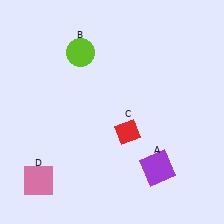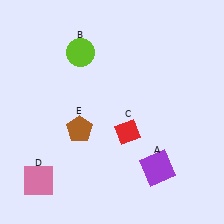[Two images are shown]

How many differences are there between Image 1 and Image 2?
There is 1 difference between the two images.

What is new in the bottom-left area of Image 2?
A brown pentagon (E) was added in the bottom-left area of Image 2.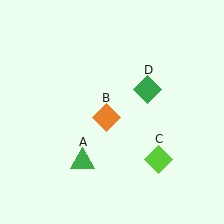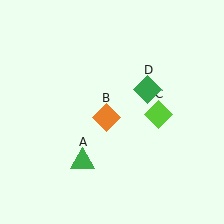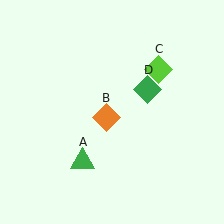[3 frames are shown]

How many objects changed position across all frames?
1 object changed position: lime diamond (object C).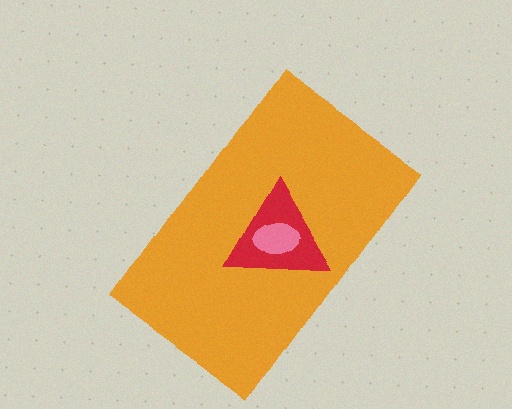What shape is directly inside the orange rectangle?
The red triangle.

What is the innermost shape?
The pink ellipse.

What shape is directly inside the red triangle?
The pink ellipse.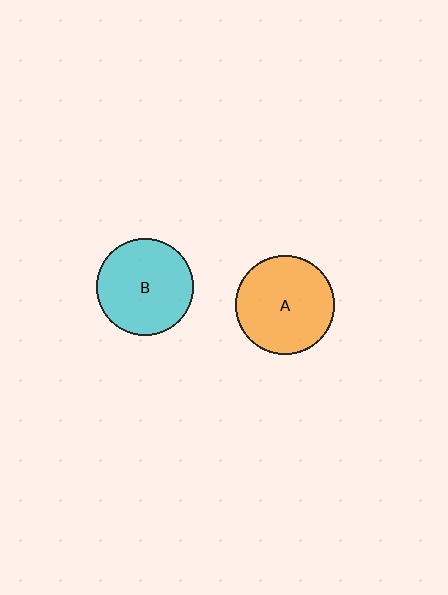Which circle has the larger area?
Circle A (orange).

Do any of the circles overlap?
No, none of the circles overlap.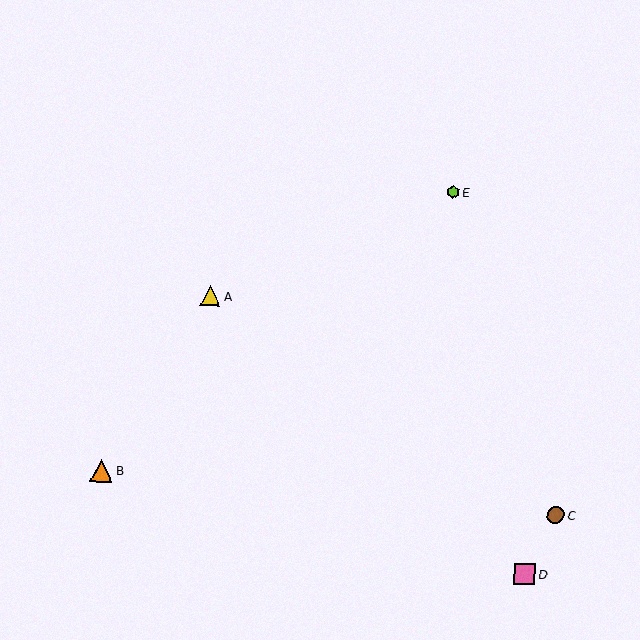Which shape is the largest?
The orange triangle (labeled B) is the largest.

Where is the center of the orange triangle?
The center of the orange triangle is at (101, 471).